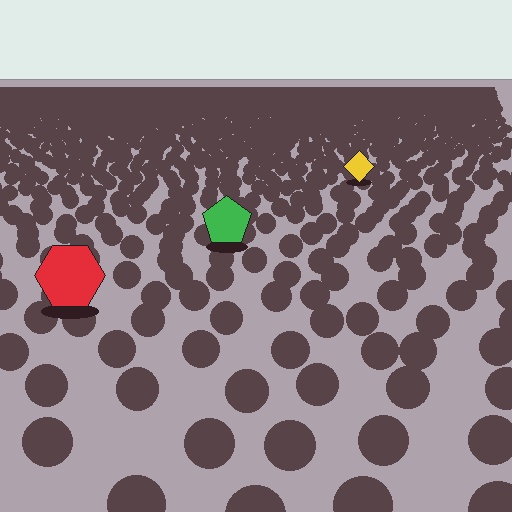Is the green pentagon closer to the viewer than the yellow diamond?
Yes. The green pentagon is closer — you can tell from the texture gradient: the ground texture is coarser near it.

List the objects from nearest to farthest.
From nearest to farthest: the red hexagon, the green pentagon, the yellow diamond.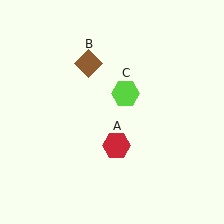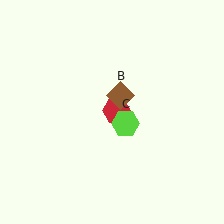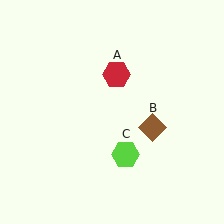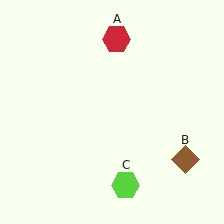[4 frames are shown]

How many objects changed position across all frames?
3 objects changed position: red hexagon (object A), brown diamond (object B), lime hexagon (object C).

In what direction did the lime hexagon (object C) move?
The lime hexagon (object C) moved down.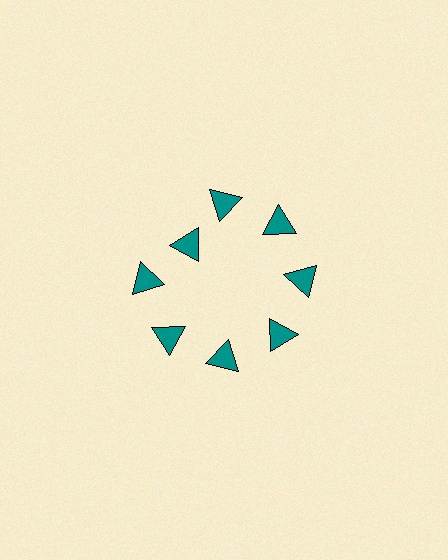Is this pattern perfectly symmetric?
No. The 8 teal triangles are arranged in a ring, but one element near the 10 o'clock position is pulled inward toward the center, breaking the 8-fold rotational symmetry.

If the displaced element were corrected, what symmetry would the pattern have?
It would have 8-fold rotational symmetry — the pattern would map onto itself every 45 degrees.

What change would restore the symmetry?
The symmetry would be restored by moving it outward, back onto the ring so that all 8 triangles sit at equal angles and equal distance from the center.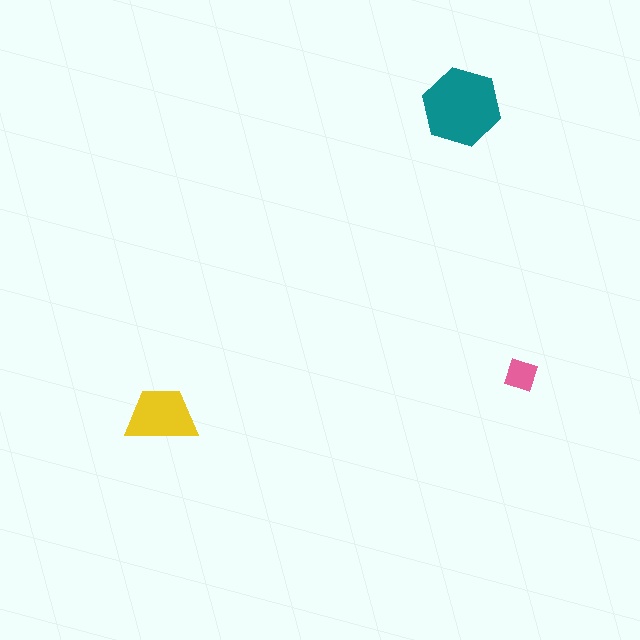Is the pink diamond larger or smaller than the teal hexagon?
Smaller.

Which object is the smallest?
The pink diamond.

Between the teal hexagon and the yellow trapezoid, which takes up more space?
The teal hexagon.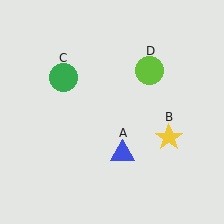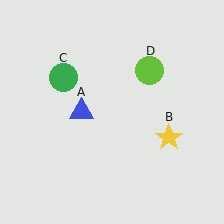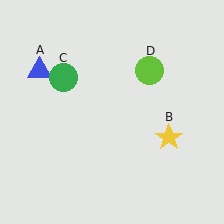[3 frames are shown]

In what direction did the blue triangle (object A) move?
The blue triangle (object A) moved up and to the left.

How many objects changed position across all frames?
1 object changed position: blue triangle (object A).